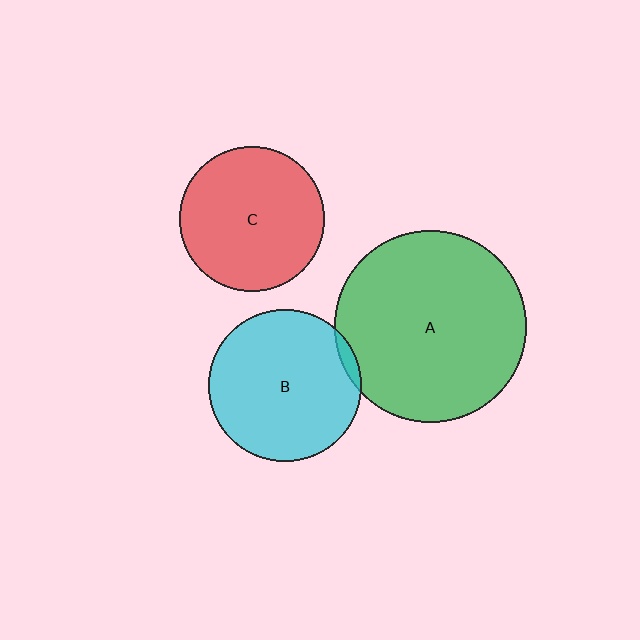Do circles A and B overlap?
Yes.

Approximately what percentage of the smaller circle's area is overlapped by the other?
Approximately 5%.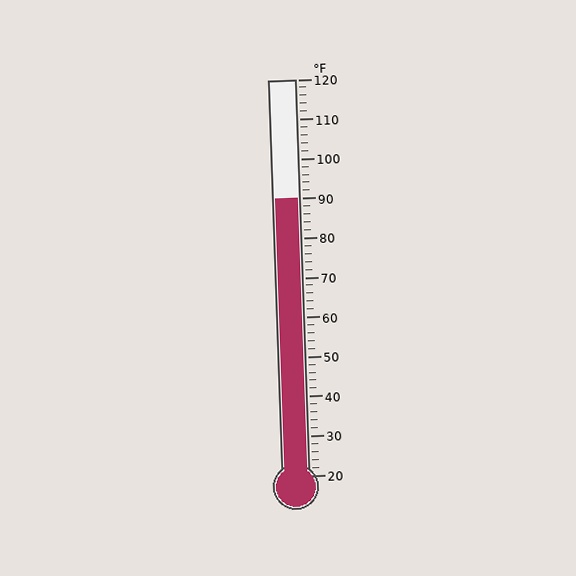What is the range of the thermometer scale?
The thermometer scale ranges from 20°F to 120°F.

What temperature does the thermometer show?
The thermometer shows approximately 90°F.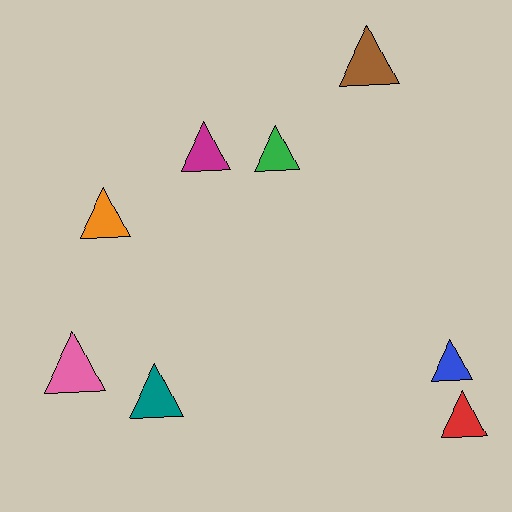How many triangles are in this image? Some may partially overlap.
There are 8 triangles.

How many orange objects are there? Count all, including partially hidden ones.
There is 1 orange object.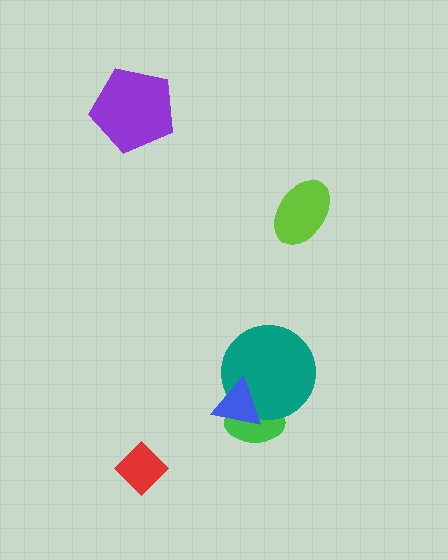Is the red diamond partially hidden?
No, no other shape covers it.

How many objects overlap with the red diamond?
0 objects overlap with the red diamond.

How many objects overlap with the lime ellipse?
0 objects overlap with the lime ellipse.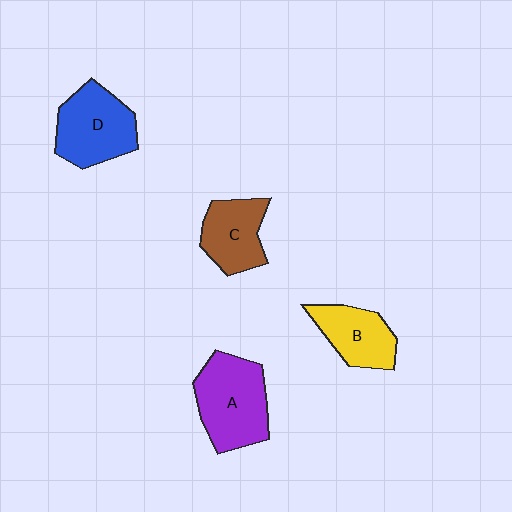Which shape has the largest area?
Shape A (purple).